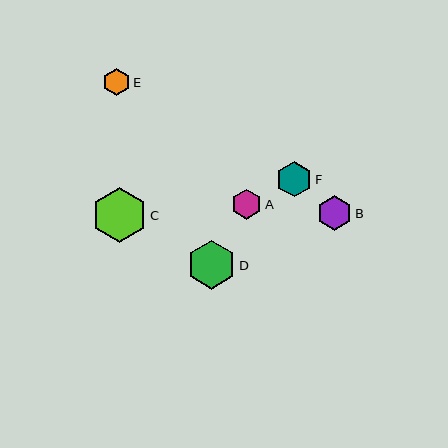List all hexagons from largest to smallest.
From largest to smallest: C, D, F, B, A, E.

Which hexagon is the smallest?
Hexagon E is the smallest with a size of approximately 27 pixels.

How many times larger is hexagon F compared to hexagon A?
Hexagon F is approximately 1.2 times the size of hexagon A.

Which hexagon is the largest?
Hexagon C is the largest with a size of approximately 55 pixels.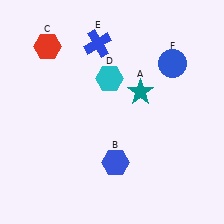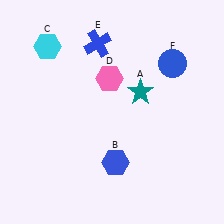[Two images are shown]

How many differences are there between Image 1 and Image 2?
There are 2 differences between the two images.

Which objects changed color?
C changed from red to cyan. D changed from cyan to pink.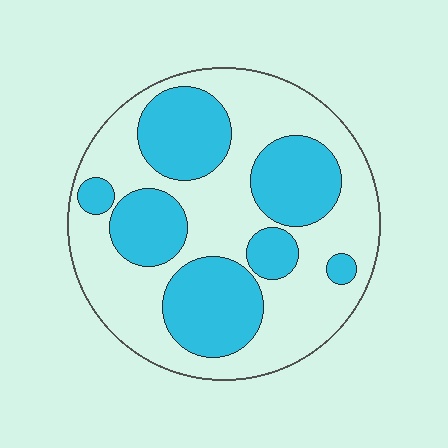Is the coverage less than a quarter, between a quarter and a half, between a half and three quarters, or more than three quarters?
Between a quarter and a half.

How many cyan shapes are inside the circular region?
7.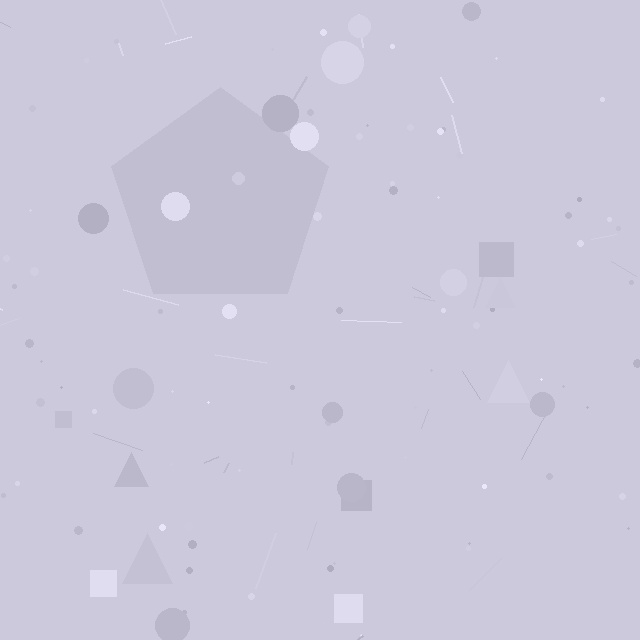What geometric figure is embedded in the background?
A pentagon is embedded in the background.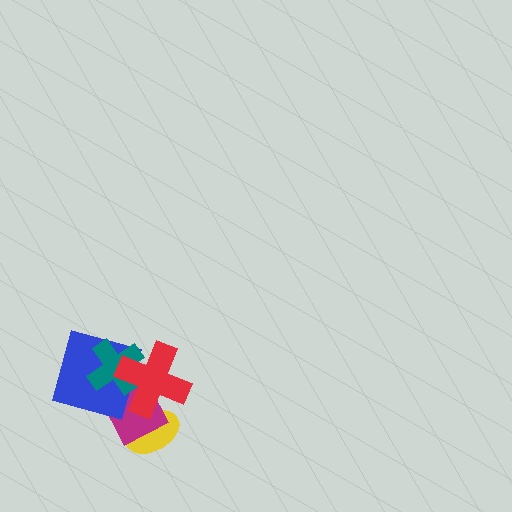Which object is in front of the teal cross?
The red cross is in front of the teal cross.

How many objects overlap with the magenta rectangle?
4 objects overlap with the magenta rectangle.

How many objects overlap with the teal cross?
3 objects overlap with the teal cross.